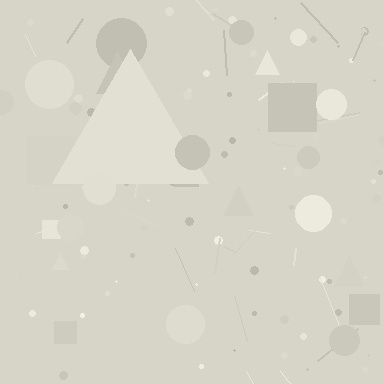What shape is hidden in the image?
A triangle is hidden in the image.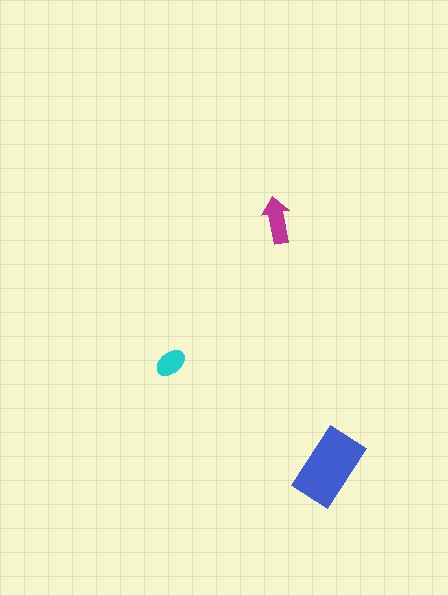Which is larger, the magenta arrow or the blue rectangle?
The blue rectangle.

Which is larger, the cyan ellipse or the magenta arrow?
The magenta arrow.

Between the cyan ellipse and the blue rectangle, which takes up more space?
The blue rectangle.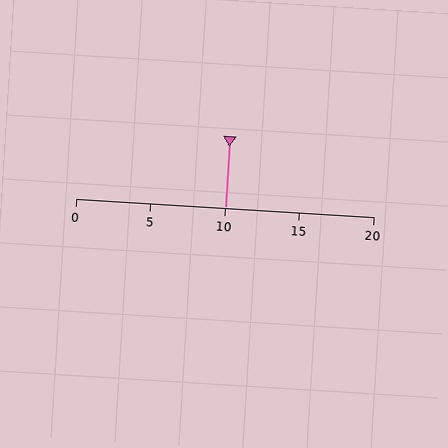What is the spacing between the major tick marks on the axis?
The major ticks are spaced 5 apart.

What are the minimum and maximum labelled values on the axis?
The axis runs from 0 to 20.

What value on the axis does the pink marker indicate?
The marker indicates approximately 10.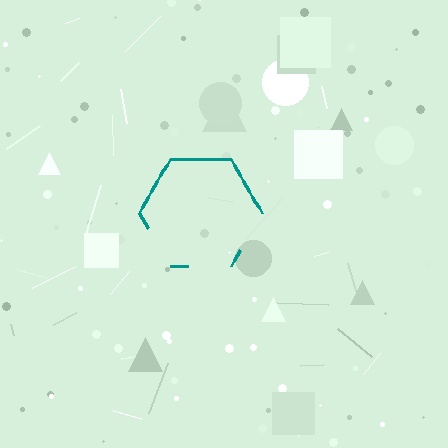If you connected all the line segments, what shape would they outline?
They would outline a hexagon.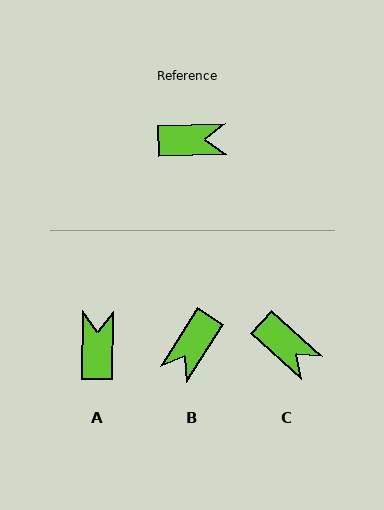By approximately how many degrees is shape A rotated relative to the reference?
Approximately 87 degrees counter-clockwise.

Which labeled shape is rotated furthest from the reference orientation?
B, about 124 degrees away.